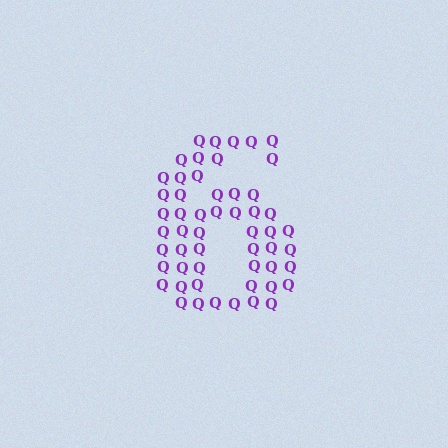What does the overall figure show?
The overall figure shows the digit 6.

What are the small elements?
The small elements are letter Q's.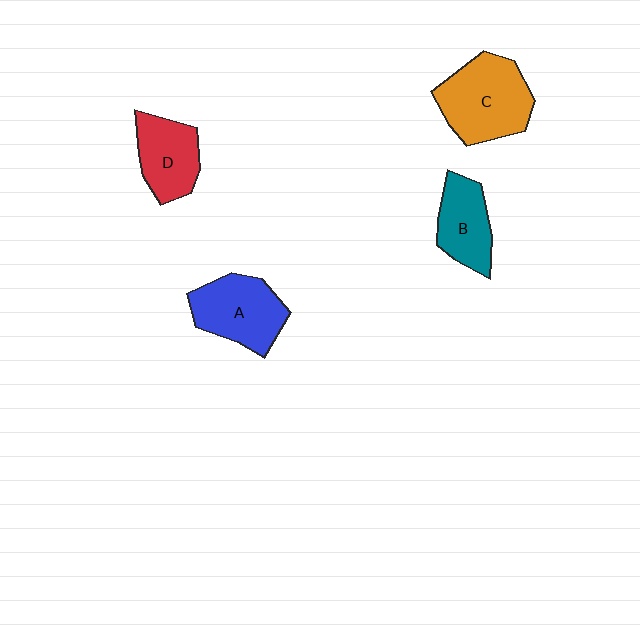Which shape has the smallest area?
Shape B (teal).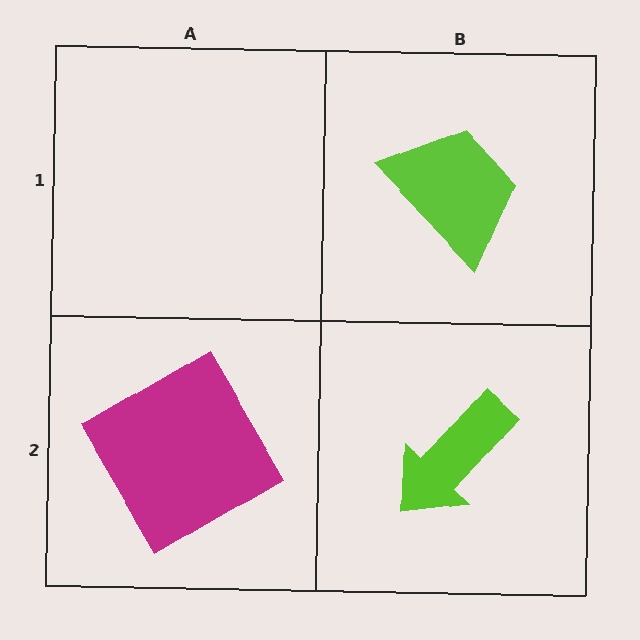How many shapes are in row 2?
2 shapes.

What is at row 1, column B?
A lime trapezoid.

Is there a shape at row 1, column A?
No, that cell is empty.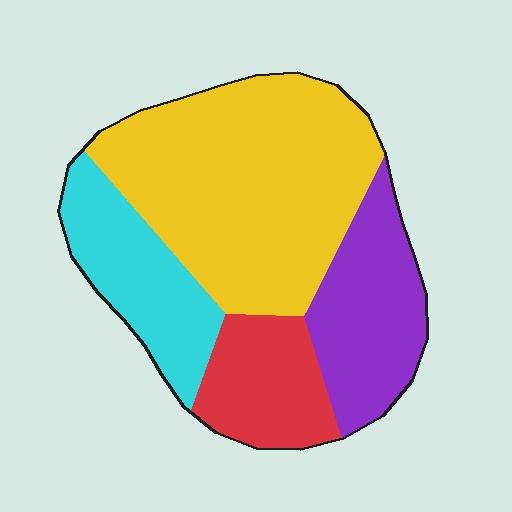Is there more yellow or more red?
Yellow.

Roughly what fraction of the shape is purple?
Purple covers about 20% of the shape.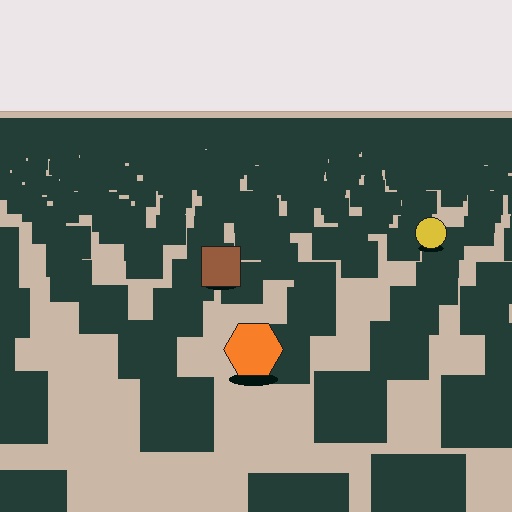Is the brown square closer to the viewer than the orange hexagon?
No. The orange hexagon is closer — you can tell from the texture gradient: the ground texture is coarser near it.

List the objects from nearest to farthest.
From nearest to farthest: the orange hexagon, the brown square, the yellow circle.